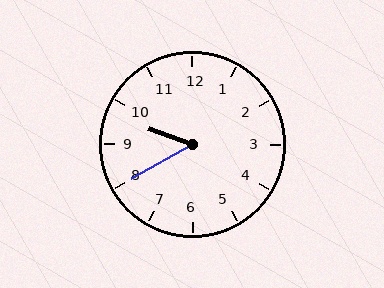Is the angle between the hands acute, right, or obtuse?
It is acute.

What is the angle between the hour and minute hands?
Approximately 50 degrees.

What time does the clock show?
9:40.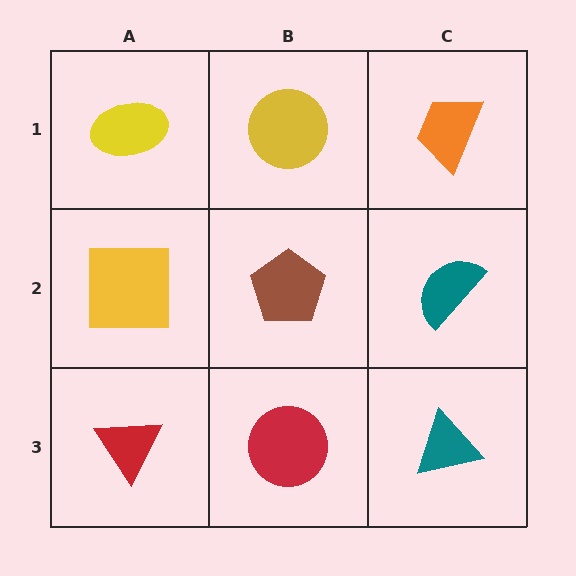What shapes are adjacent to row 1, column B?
A brown pentagon (row 2, column B), a yellow ellipse (row 1, column A), an orange trapezoid (row 1, column C).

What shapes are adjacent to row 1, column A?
A yellow square (row 2, column A), a yellow circle (row 1, column B).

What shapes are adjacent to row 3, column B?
A brown pentagon (row 2, column B), a red triangle (row 3, column A), a teal triangle (row 3, column C).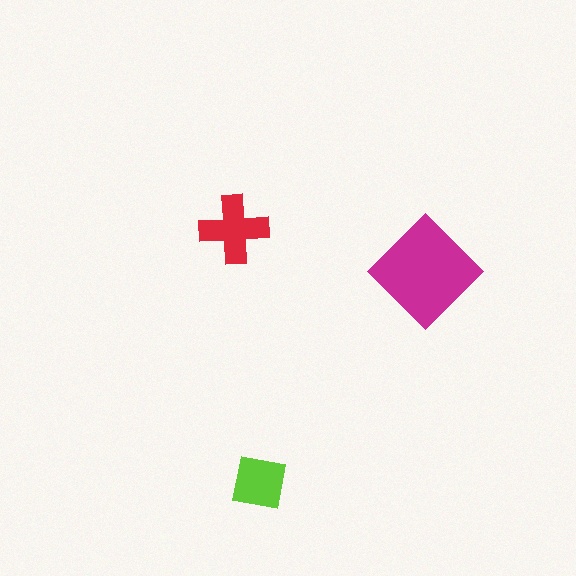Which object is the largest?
The magenta diamond.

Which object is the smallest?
The lime square.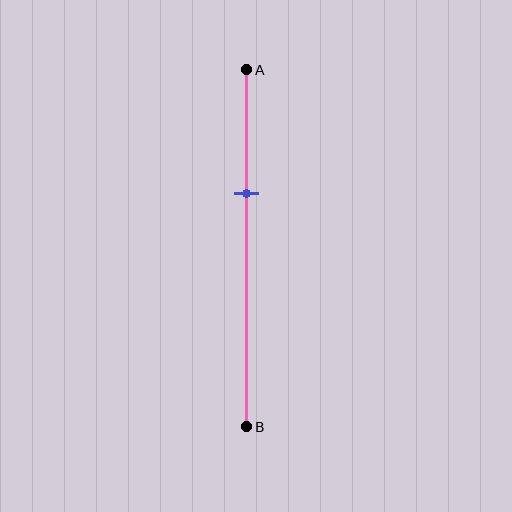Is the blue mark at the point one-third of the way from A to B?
Yes, the mark is approximately at the one-third point.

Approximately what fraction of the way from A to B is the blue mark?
The blue mark is approximately 35% of the way from A to B.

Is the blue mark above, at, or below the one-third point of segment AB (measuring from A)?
The blue mark is approximately at the one-third point of segment AB.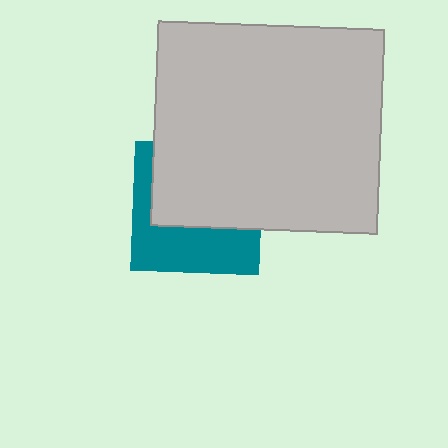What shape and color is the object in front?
The object in front is a light gray rectangle.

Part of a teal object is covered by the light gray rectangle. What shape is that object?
It is a square.